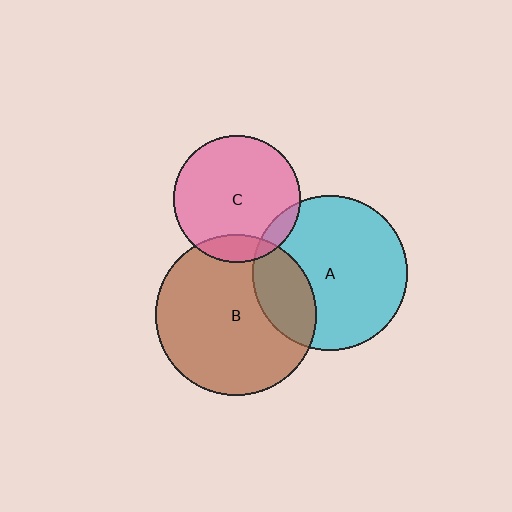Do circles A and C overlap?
Yes.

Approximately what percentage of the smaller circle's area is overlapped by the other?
Approximately 10%.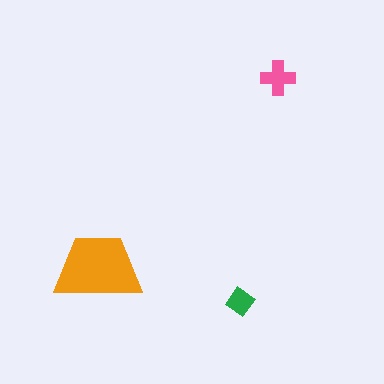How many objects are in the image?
There are 3 objects in the image.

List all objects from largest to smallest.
The orange trapezoid, the pink cross, the green diamond.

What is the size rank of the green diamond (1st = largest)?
3rd.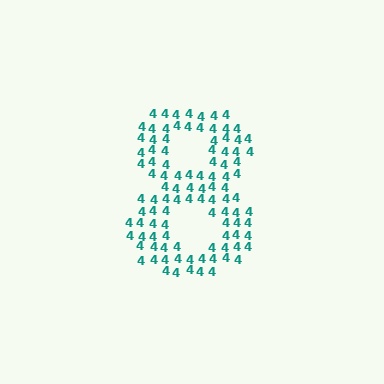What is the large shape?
The large shape is the digit 8.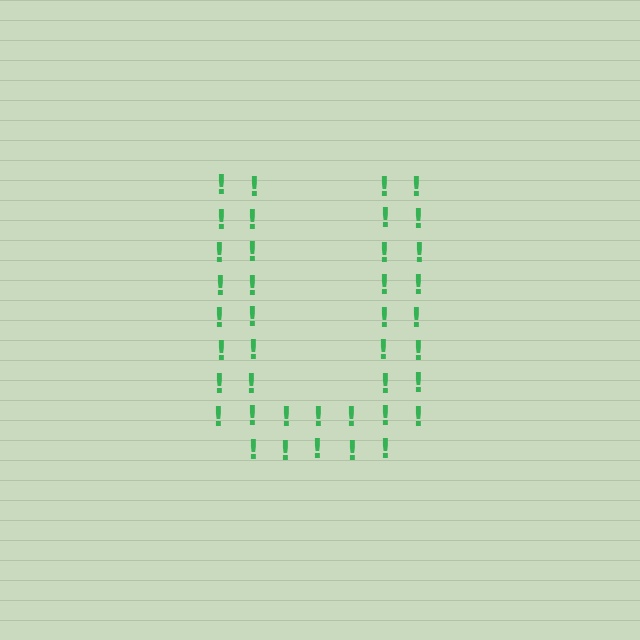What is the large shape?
The large shape is the letter U.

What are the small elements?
The small elements are exclamation marks.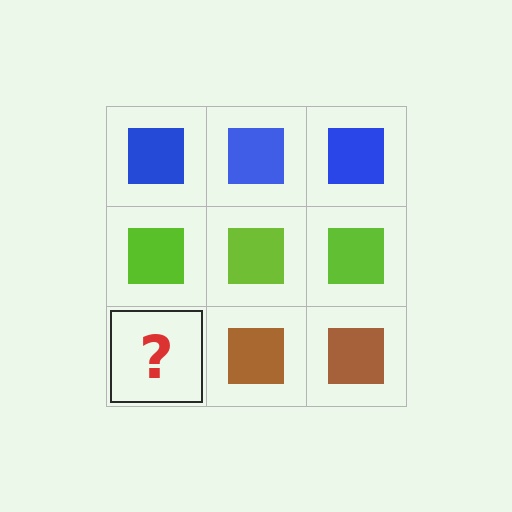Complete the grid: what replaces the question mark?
The question mark should be replaced with a brown square.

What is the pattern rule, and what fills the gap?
The rule is that each row has a consistent color. The gap should be filled with a brown square.